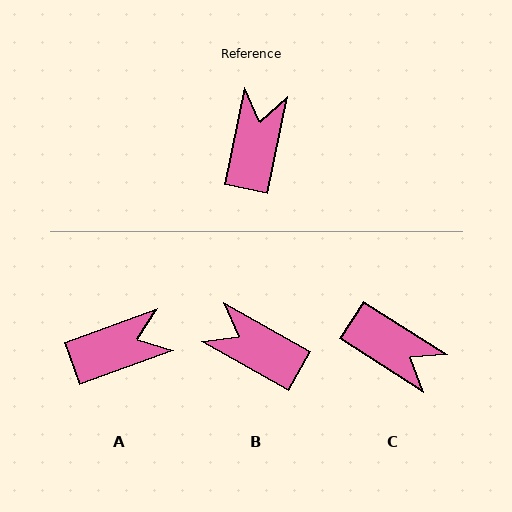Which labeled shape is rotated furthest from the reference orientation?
C, about 111 degrees away.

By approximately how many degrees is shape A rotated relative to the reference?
Approximately 58 degrees clockwise.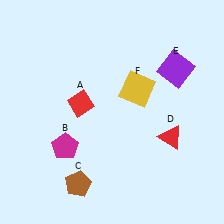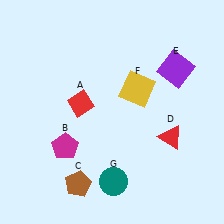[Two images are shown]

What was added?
A teal circle (G) was added in Image 2.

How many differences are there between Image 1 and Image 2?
There is 1 difference between the two images.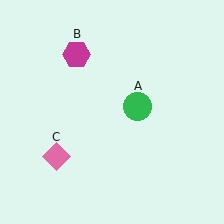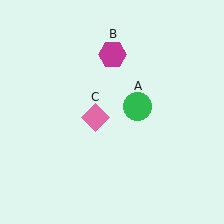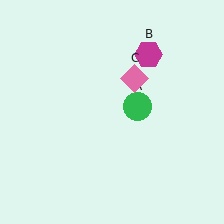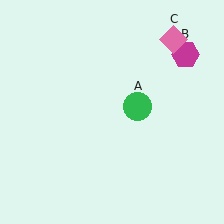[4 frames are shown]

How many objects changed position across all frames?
2 objects changed position: magenta hexagon (object B), pink diamond (object C).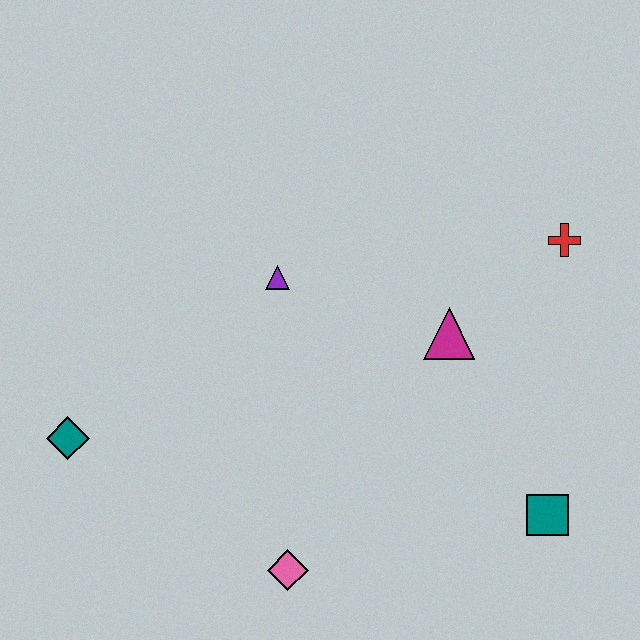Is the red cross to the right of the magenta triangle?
Yes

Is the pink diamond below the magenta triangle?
Yes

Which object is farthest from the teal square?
The teal diamond is farthest from the teal square.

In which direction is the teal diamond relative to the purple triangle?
The teal diamond is to the left of the purple triangle.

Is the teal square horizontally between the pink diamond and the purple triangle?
No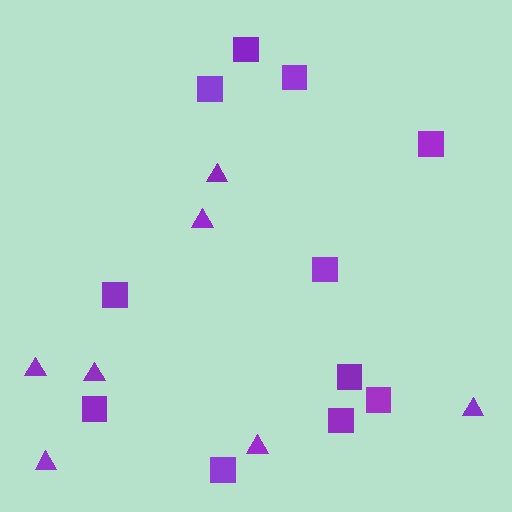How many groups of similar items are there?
There are 2 groups: one group of squares (11) and one group of triangles (7).